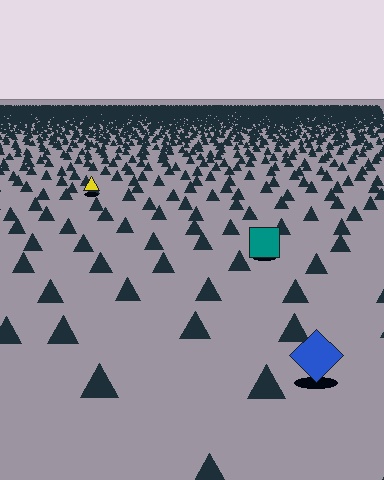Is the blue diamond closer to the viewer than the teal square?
Yes. The blue diamond is closer — you can tell from the texture gradient: the ground texture is coarser near it.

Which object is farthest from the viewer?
The yellow triangle is farthest from the viewer. It appears smaller and the ground texture around it is denser.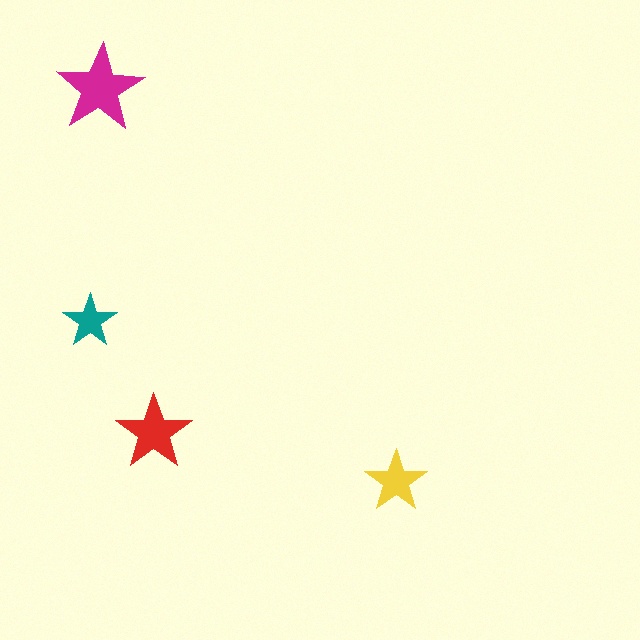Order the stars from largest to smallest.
the magenta one, the red one, the yellow one, the teal one.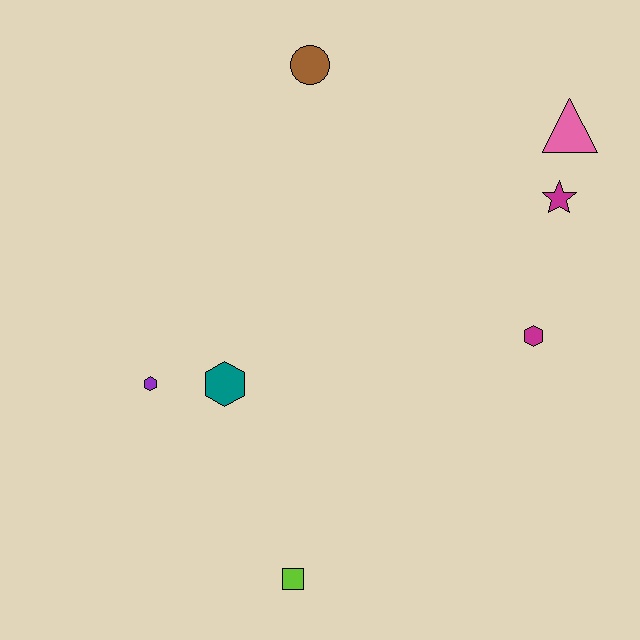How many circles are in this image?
There is 1 circle.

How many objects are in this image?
There are 7 objects.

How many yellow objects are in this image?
There are no yellow objects.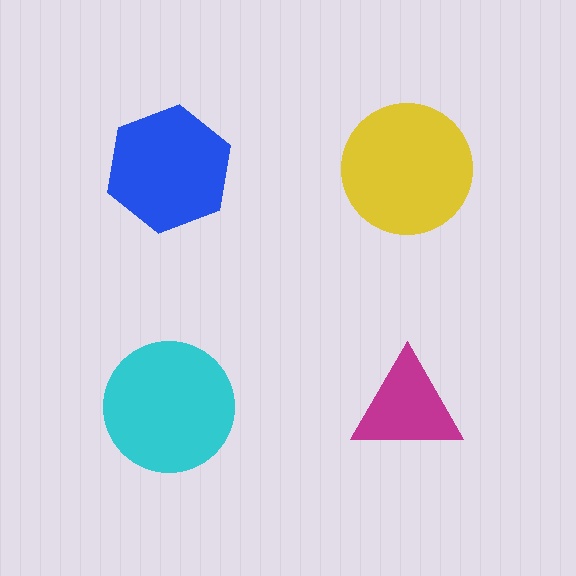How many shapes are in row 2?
2 shapes.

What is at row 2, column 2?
A magenta triangle.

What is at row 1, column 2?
A yellow circle.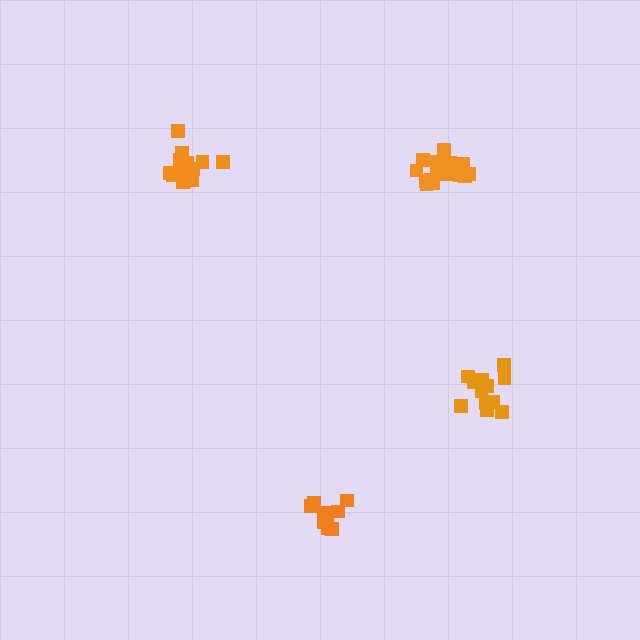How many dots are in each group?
Group 1: 12 dots, Group 2: 16 dots, Group 3: 14 dots, Group 4: 10 dots (52 total).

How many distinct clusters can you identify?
There are 4 distinct clusters.